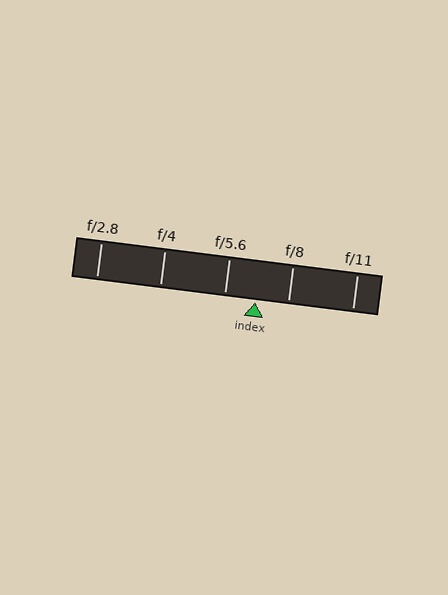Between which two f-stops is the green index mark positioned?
The index mark is between f/5.6 and f/8.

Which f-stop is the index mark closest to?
The index mark is closest to f/5.6.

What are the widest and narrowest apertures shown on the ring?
The widest aperture shown is f/2.8 and the narrowest is f/11.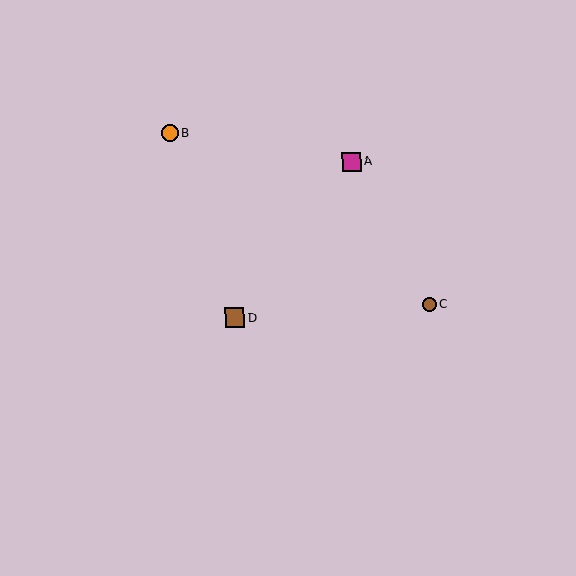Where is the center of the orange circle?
The center of the orange circle is at (170, 133).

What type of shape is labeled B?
Shape B is an orange circle.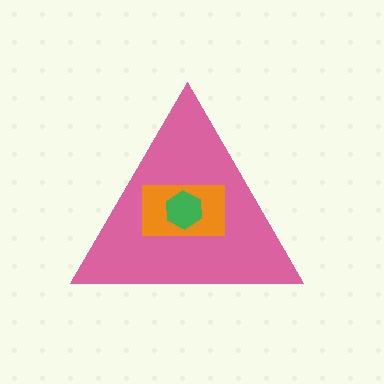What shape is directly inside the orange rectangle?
The green hexagon.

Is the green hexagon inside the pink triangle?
Yes.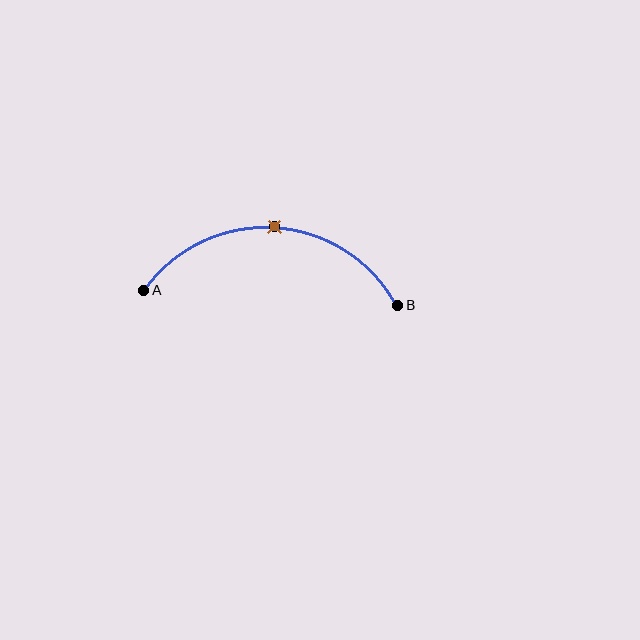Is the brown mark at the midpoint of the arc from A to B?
Yes. The brown mark lies on the arc at equal arc-length from both A and B — it is the arc midpoint.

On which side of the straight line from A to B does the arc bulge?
The arc bulges above the straight line connecting A and B.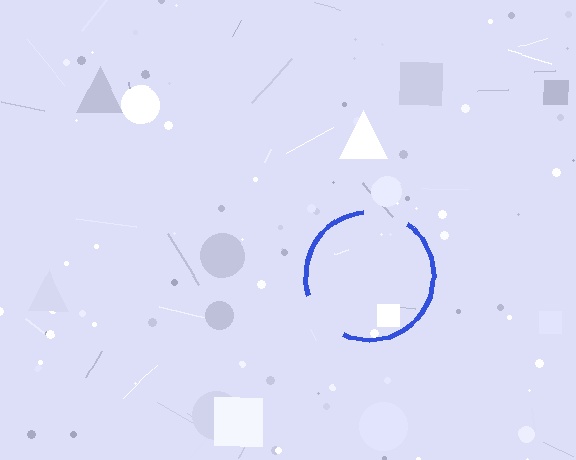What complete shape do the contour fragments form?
The contour fragments form a circle.